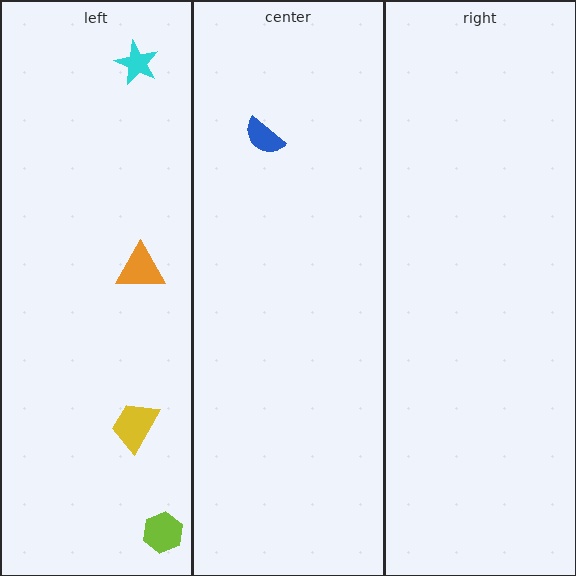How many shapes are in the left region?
4.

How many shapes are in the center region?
1.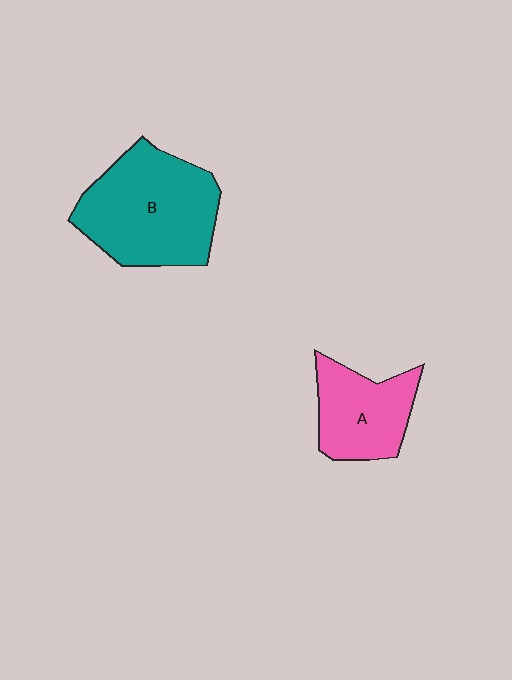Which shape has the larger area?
Shape B (teal).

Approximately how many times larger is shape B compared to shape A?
Approximately 1.7 times.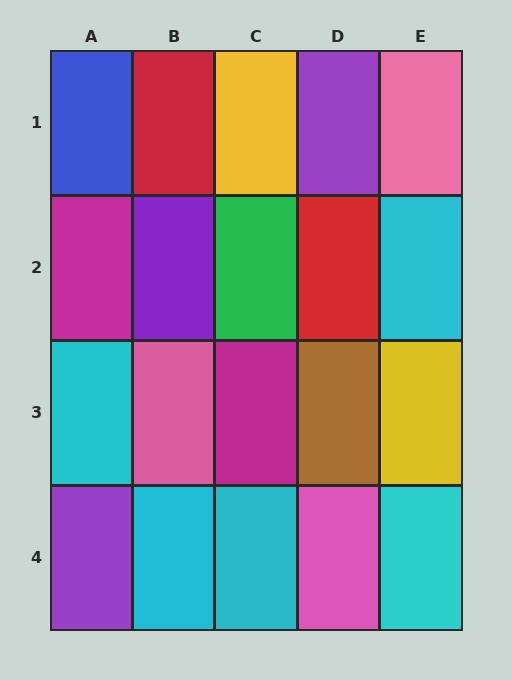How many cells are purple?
3 cells are purple.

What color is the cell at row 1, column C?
Yellow.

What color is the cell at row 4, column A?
Purple.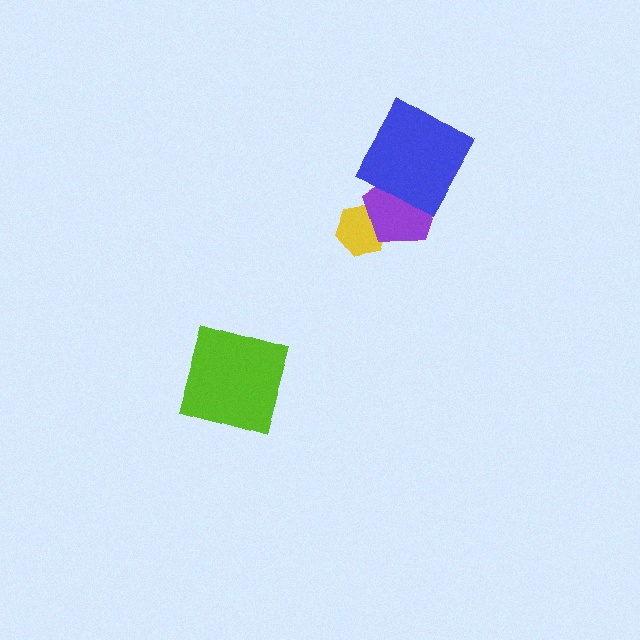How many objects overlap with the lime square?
0 objects overlap with the lime square.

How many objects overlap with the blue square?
1 object overlaps with the blue square.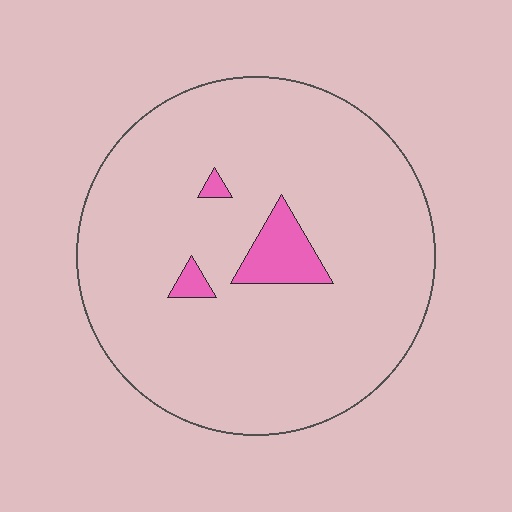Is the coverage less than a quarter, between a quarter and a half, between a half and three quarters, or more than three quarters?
Less than a quarter.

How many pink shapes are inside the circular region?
3.